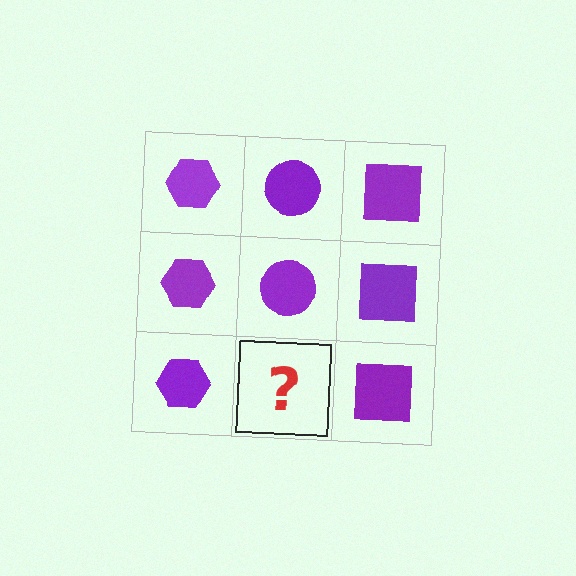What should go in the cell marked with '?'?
The missing cell should contain a purple circle.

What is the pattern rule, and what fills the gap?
The rule is that each column has a consistent shape. The gap should be filled with a purple circle.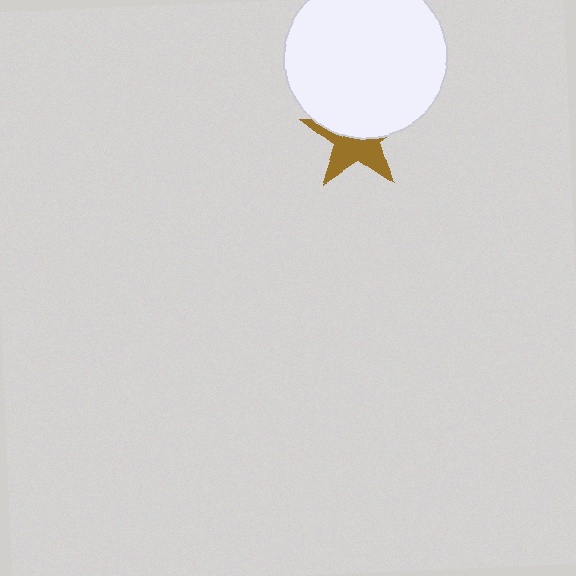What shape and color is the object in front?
The object in front is a white circle.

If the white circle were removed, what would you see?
You would see the complete brown star.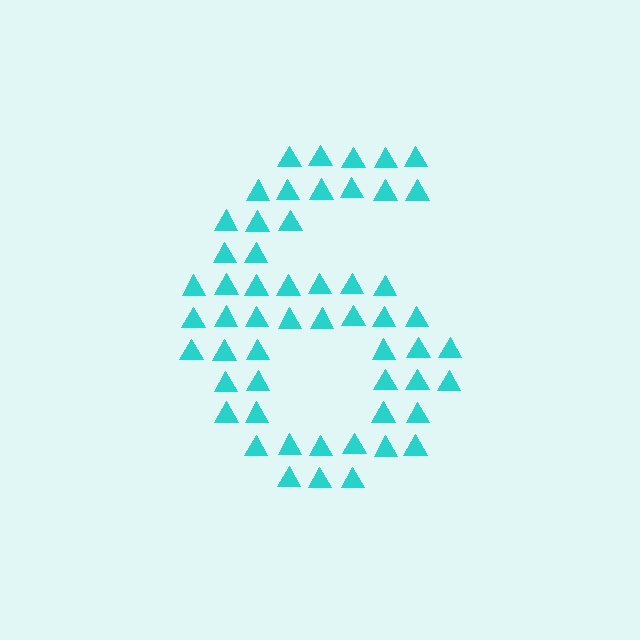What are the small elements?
The small elements are triangles.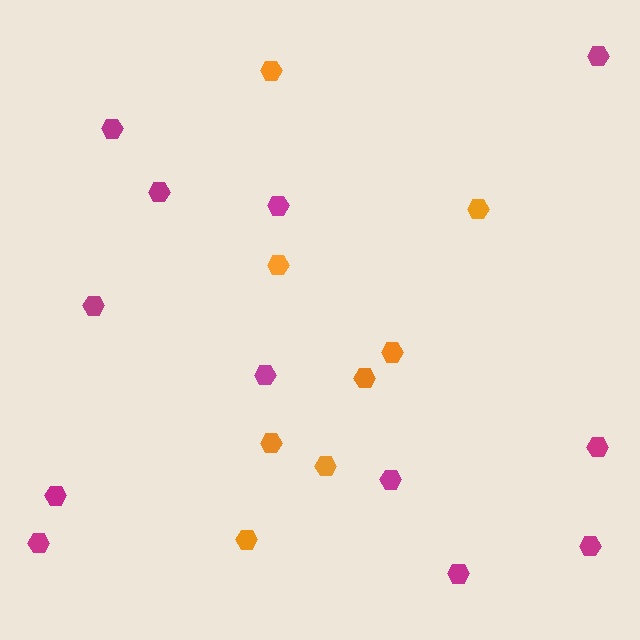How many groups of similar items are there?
There are 2 groups: one group of orange hexagons (8) and one group of magenta hexagons (12).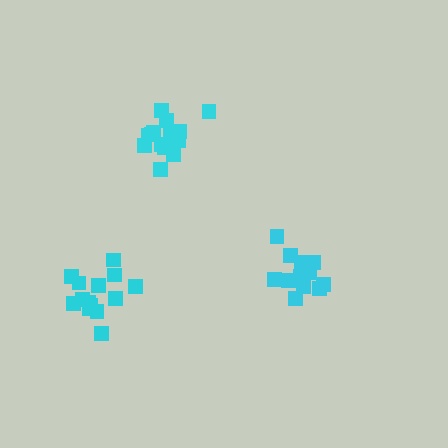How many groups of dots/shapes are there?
There are 3 groups.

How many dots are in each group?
Group 1: 15 dots, Group 2: 14 dots, Group 3: 14 dots (43 total).